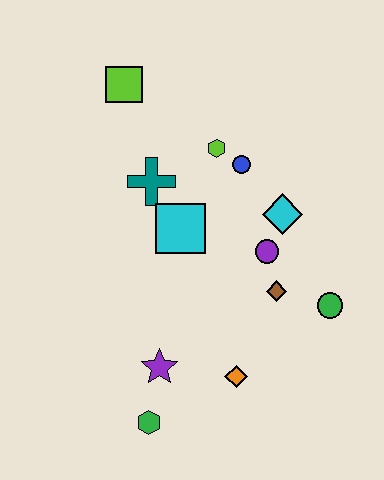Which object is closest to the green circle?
The brown diamond is closest to the green circle.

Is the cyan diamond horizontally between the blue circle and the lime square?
No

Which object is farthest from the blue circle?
The green hexagon is farthest from the blue circle.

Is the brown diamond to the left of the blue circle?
No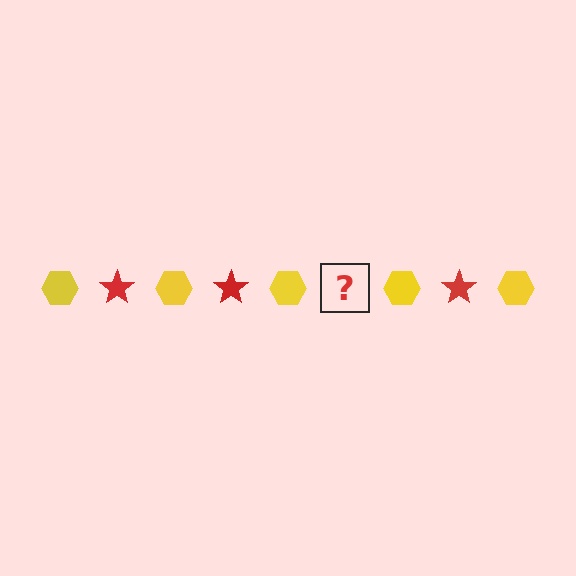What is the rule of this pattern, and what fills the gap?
The rule is that the pattern alternates between yellow hexagon and red star. The gap should be filled with a red star.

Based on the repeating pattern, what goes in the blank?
The blank should be a red star.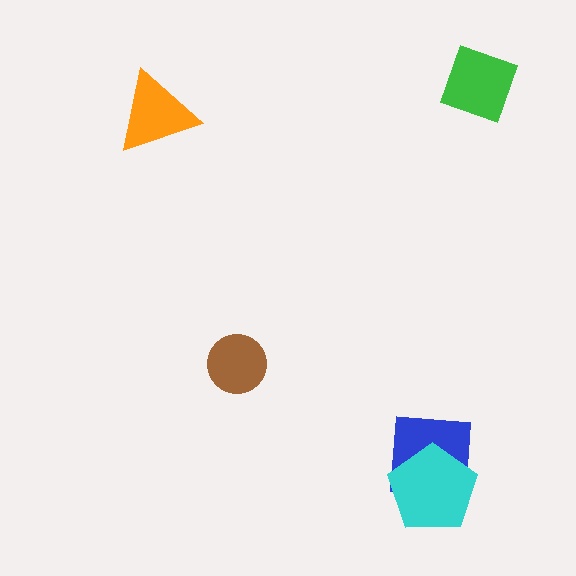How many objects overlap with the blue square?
1 object overlaps with the blue square.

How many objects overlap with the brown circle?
0 objects overlap with the brown circle.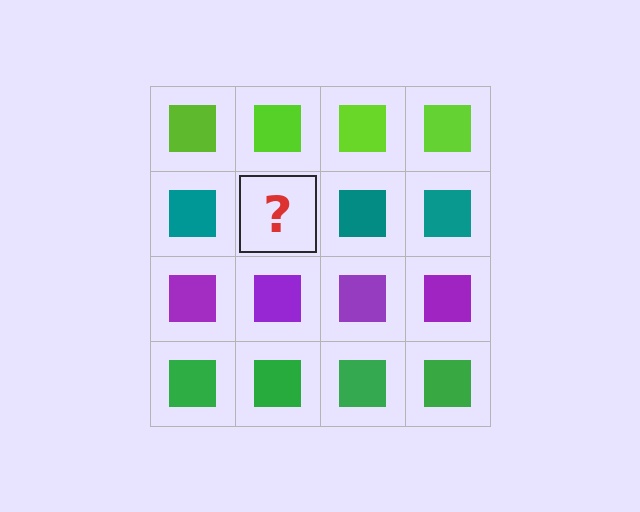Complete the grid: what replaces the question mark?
The question mark should be replaced with a teal square.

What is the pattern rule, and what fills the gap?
The rule is that each row has a consistent color. The gap should be filled with a teal square.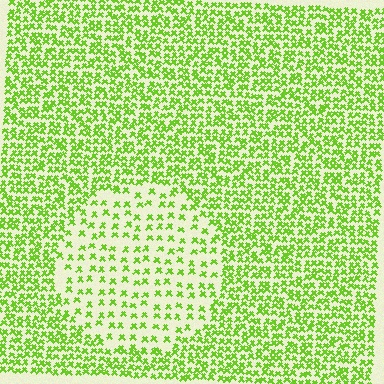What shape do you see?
I see a circle.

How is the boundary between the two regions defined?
The boundary is defined by a change in element density (approximately 2.2x ratio). All elements are the same color, size, and shape.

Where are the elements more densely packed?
The elements are more densely packed outside the circle boundary.